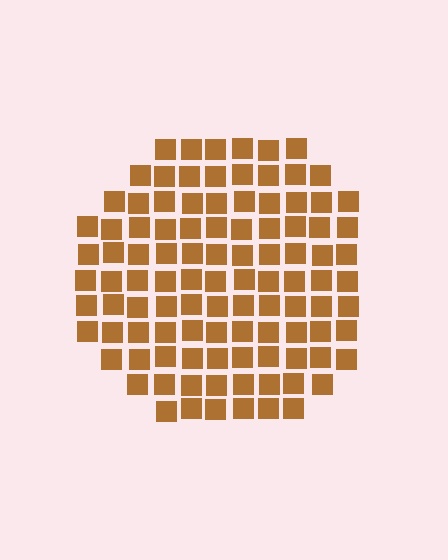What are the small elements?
The small elements are squares.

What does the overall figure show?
The overall figure shows a circle.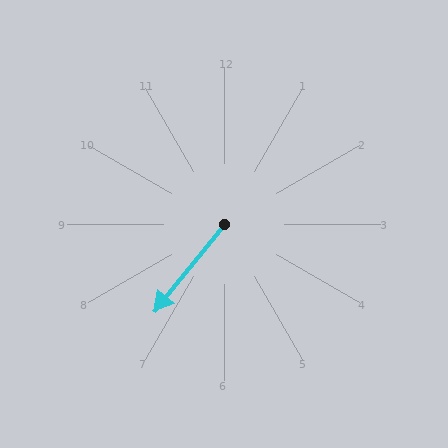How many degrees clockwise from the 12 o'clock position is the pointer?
Approximately 219 degrees.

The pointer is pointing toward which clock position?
Roughly 7 o'clock.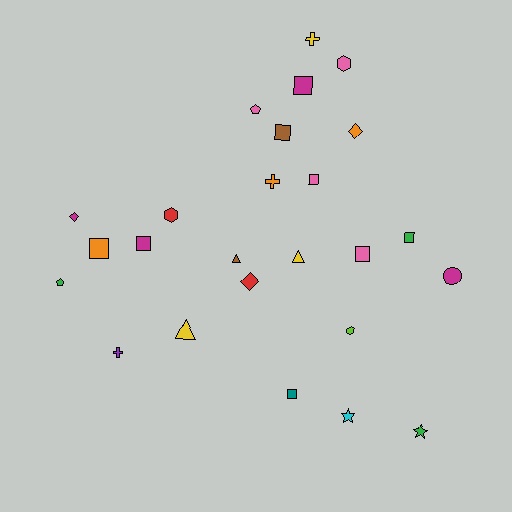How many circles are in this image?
There is 1 circle.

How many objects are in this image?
There are 25 objects.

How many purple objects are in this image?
There is 1 purple object.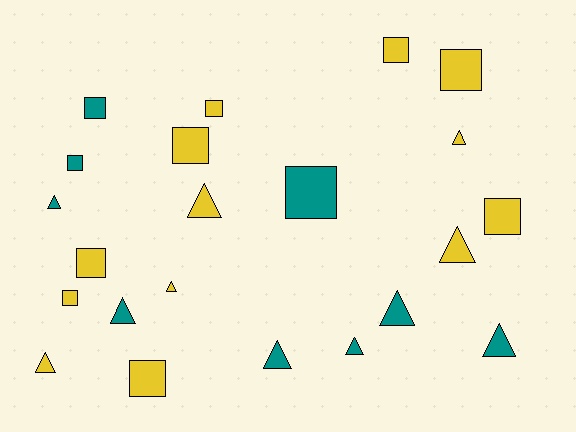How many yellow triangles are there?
There are 5 yellow triangles.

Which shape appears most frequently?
Square, with 11 objects.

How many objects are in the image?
There are 22 objects.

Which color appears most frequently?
Yellow, with 13 objects.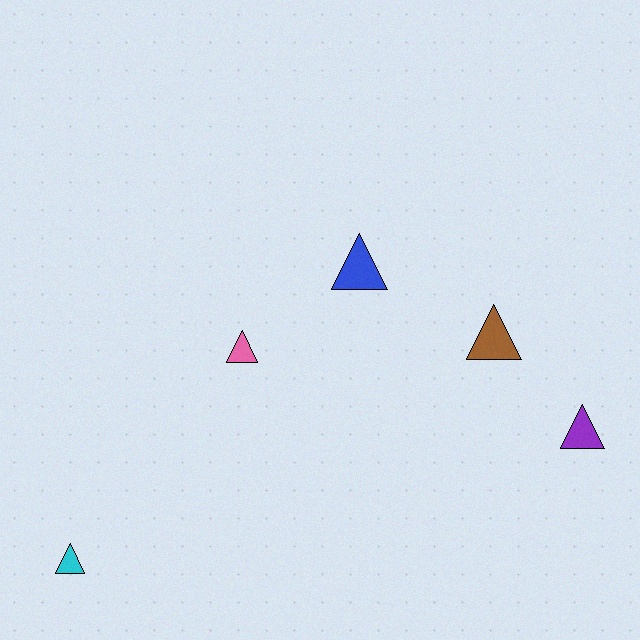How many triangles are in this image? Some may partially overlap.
There are 5 triangles.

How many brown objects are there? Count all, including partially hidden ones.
There is 1 brown object.